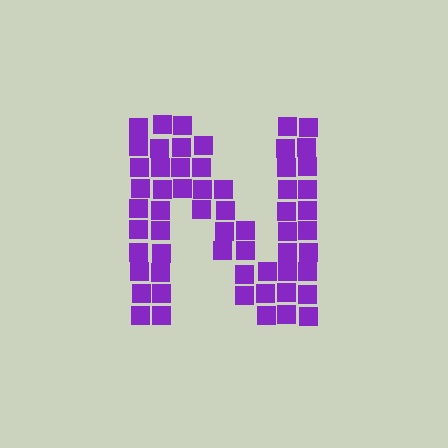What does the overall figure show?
The overall figure shows the letter N.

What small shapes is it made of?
It is made of small squares.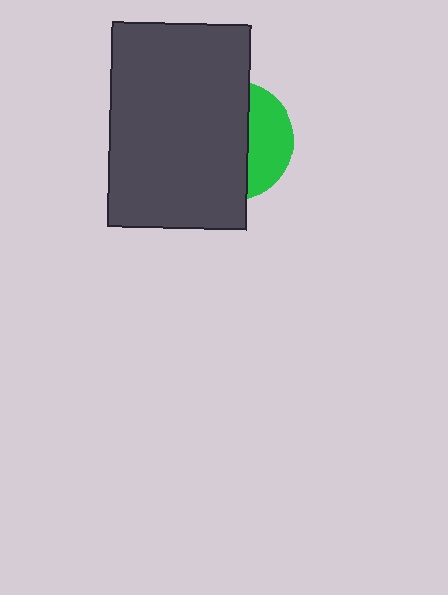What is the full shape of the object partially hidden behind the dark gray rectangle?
The partially hidden object is a green circle.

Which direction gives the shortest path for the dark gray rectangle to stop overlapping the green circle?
Moving left gives the shortest separation.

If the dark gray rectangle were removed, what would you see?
You would see the complete green circle.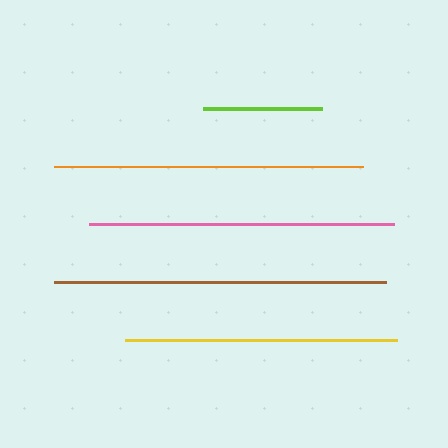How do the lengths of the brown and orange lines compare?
The brown and orange lines are approximately the same length.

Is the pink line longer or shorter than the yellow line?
The pink line is longer than the yellow line.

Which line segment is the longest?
The brown line is the longest at approximately 332 pixels.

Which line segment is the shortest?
The lime line is the shortest at approximately 119 pixels.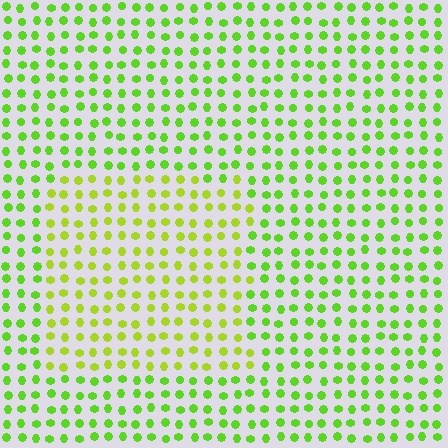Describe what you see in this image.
The image is filled with small lime elements in a uniform arrangement. A rectangle-shaped region is visible where the elements are tinted to a slightly different hue, forming a subtle color boundary.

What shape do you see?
I see a rectangle.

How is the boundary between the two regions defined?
The boundary is defined purely by a slight shift in hue (about 25 degrees). Spacing, size, and orientation are identical on both sides.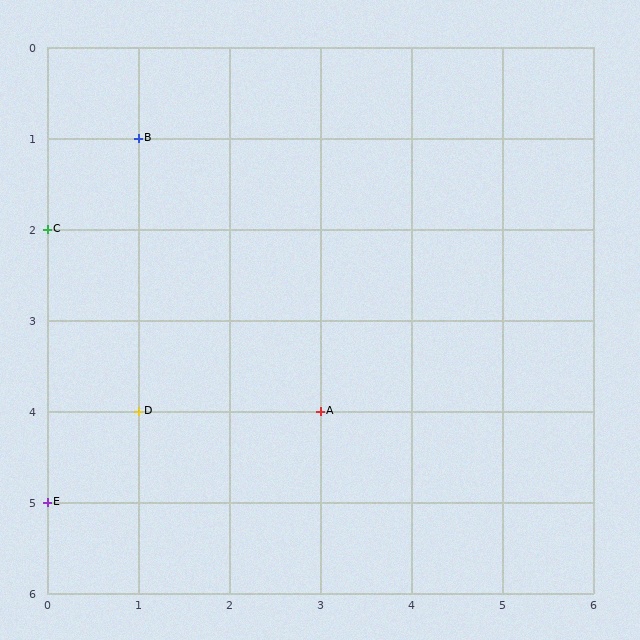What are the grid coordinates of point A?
Point A is at grid coordinates (3, 4).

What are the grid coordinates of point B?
Point B is at grid coordinates (1, 1).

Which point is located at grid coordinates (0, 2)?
Point C is at (0, 2).